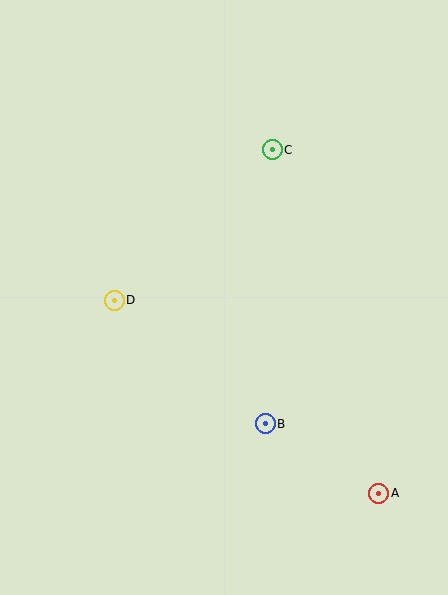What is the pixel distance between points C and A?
The distance between C and A is 360 pixels.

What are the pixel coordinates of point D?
Point D is at (114, 300).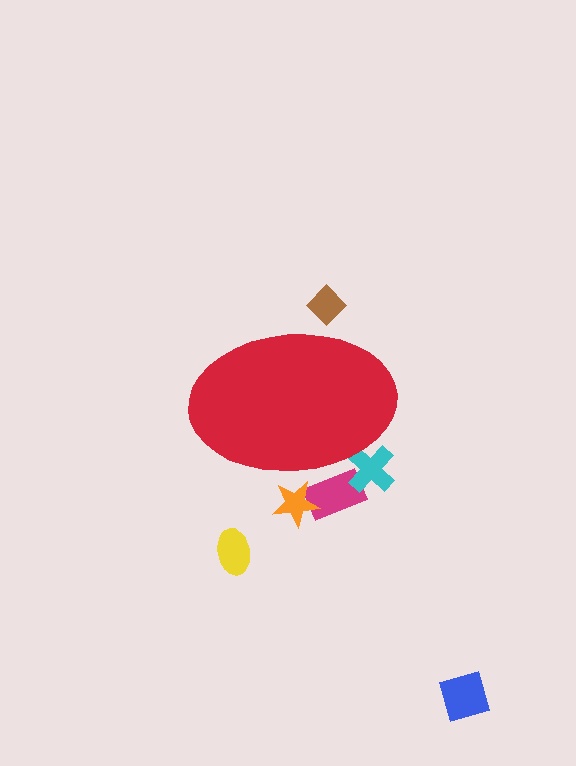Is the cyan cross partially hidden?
Yes, the cyan cross is partially hidden behind the red ellipse.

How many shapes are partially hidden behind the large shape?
4 shapes are partially hidden.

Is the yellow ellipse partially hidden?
No, the yellow ellipse is fully visible.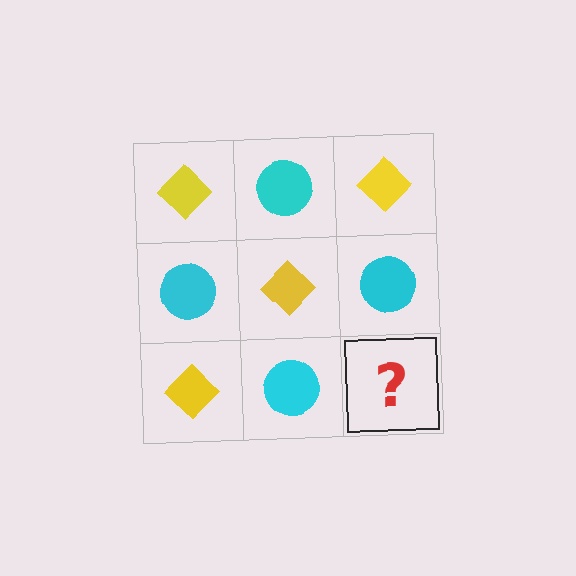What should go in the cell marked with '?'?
The missing cell should contain a yellow diamond.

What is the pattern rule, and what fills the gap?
The rule is that it alternates yellow diamond and cyan circle in a checkerboard pattern. The gap should be filled with a yellow diamond.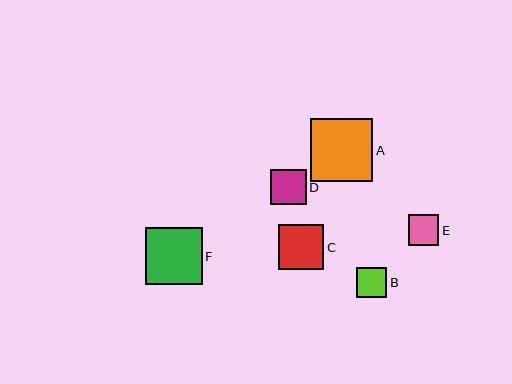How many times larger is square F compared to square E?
Square F is approximately 1.9 times the size of square E.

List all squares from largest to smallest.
From largest to smallest: A, F, C, D, E, B.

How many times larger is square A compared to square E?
Square A is approximately 2.0 times the size of square E.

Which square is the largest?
Square A is the largest with a size of approximately 63 pixels.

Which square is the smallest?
Square B is the smallest with a size of approximately 30 pixels.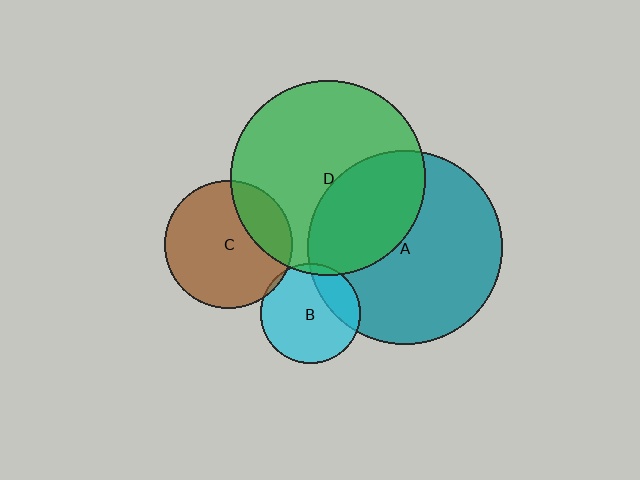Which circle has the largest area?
Circle D (green).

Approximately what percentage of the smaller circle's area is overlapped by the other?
Approximately 25%.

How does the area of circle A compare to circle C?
Approximately 2.3 times.